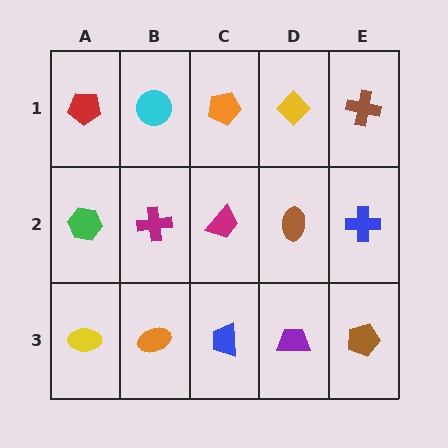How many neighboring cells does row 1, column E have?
2.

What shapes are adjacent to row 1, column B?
A magenta cross (row 2, column B), a red pentagon (row 1, column A), an orange pentagon (row 1, column C).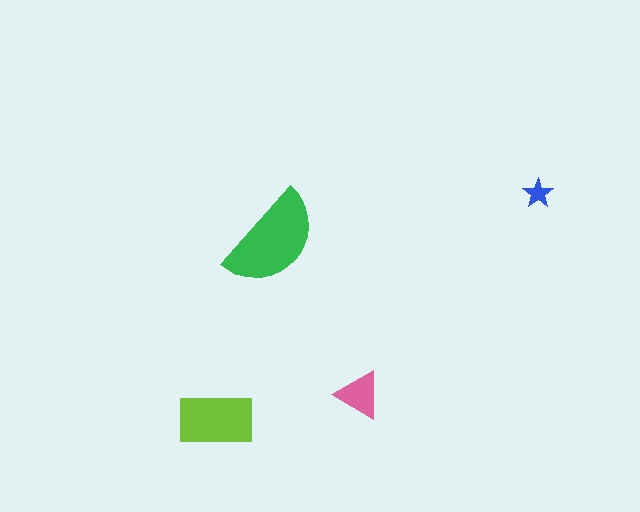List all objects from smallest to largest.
The blue star, the pink triangle, the lime rectangle, the green semicircle.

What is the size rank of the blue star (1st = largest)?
4th.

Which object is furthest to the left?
The lime rectangle is leftmost.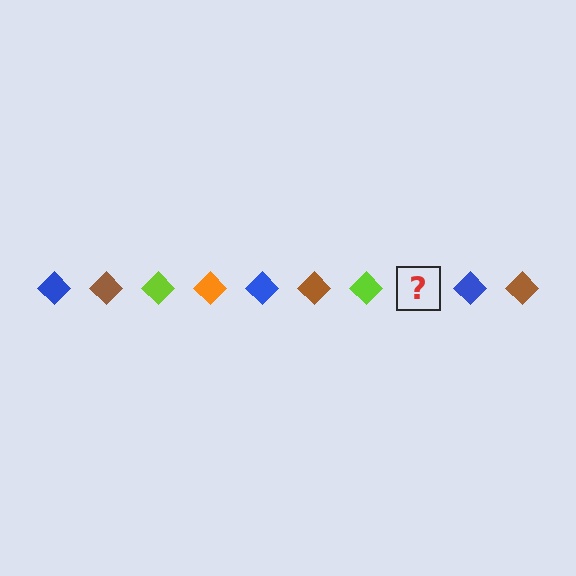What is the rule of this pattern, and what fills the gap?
The rule is that the pattern cycles through blue, brown, lime, orange diamonds. The gap should be filled with an orange diamond.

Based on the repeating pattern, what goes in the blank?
The blank should be an orange diamond.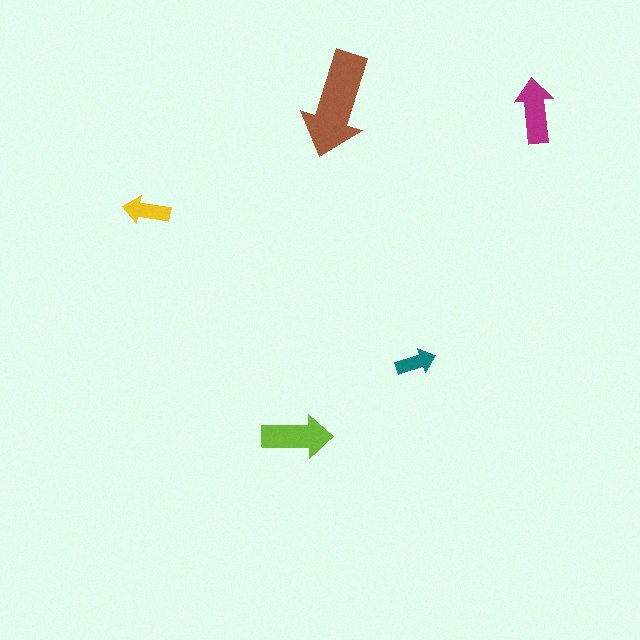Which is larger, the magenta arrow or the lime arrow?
The lime one.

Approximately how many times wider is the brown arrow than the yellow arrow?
About 2 times wider.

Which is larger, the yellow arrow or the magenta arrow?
The magenta one.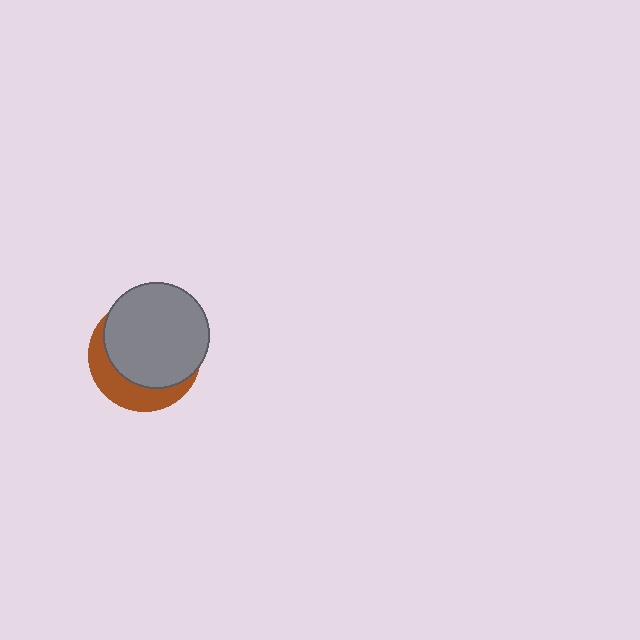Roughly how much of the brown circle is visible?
A small part of it is visible (roughly 31%).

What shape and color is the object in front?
The object in front is a gray circle.